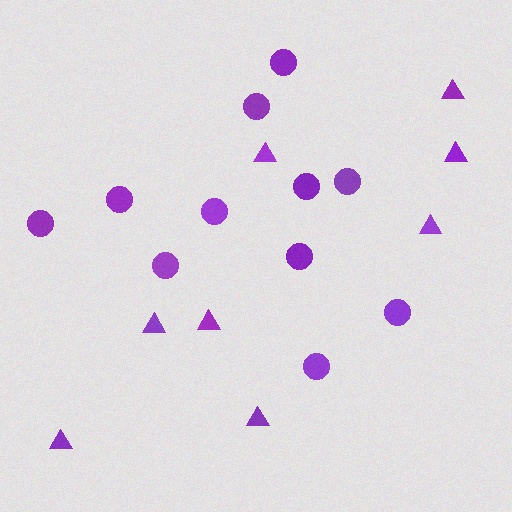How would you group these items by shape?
There are 2 groups: one group of circles (11) and one group of triangles (8).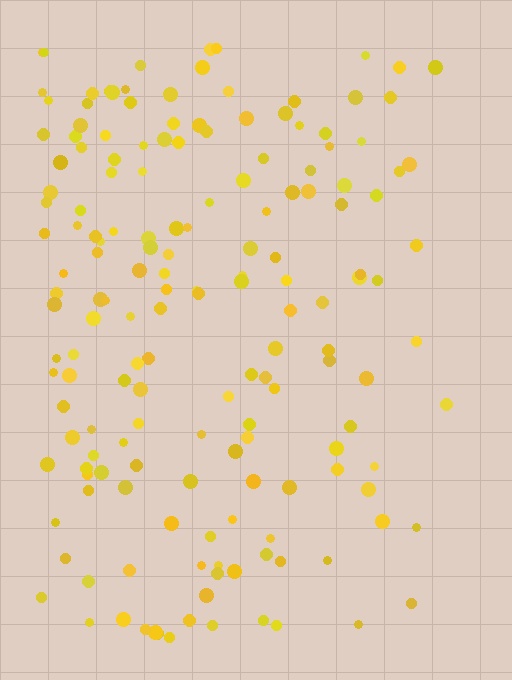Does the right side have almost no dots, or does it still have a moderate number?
Still a moderate number, just noticeably fewer than the left.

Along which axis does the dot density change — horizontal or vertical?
Horizontal.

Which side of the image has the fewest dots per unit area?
The right.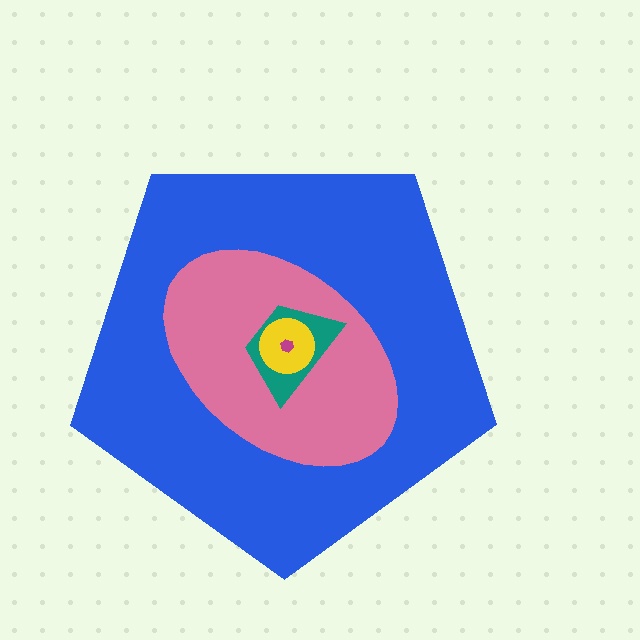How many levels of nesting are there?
5.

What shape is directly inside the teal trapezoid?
The yellow circle.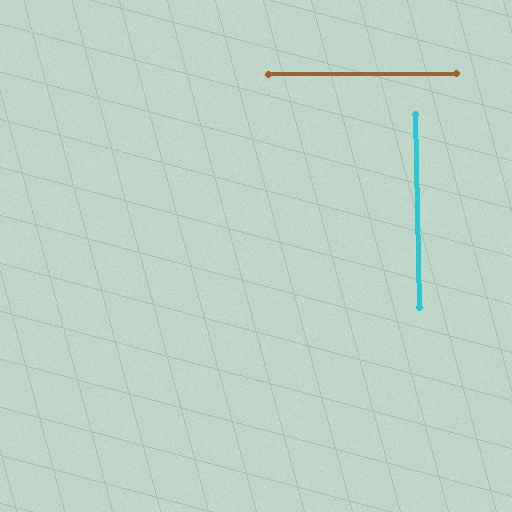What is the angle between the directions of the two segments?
Approximately 89 degrees.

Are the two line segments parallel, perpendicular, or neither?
Perpendicular — they meet at approximately 89°.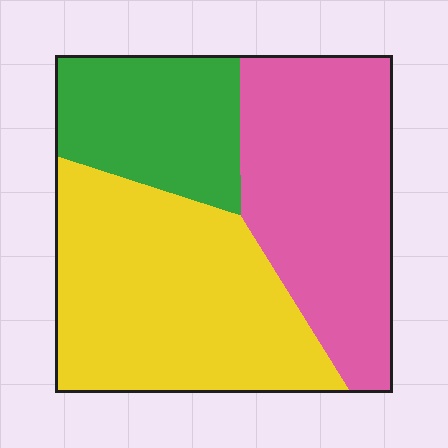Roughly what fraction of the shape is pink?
Pink takes up between a third and a half of the shape.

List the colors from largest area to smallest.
From largest to smallest: yellow, pink, green.